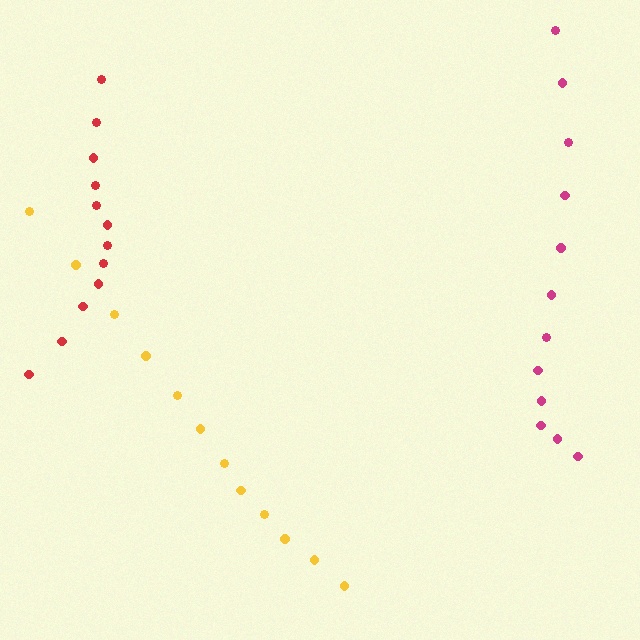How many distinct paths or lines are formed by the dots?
There are 3 distinct paths.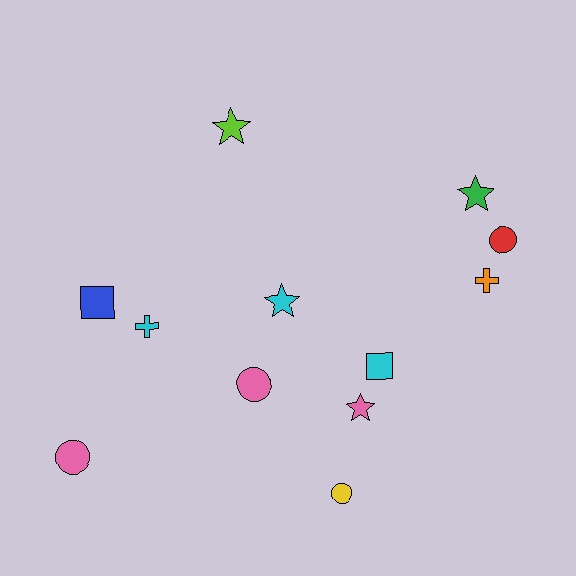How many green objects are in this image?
There is 1 green object.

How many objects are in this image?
There are 12 objects.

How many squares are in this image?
There are 2 squares.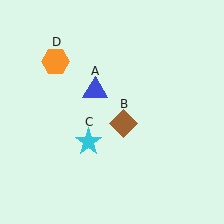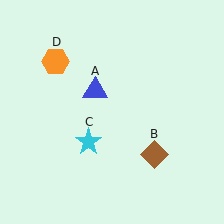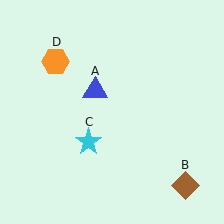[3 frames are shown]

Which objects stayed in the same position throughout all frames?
Blue triangle (object A) and cyan star (object C) and orange hexagon (object D) remained stationary.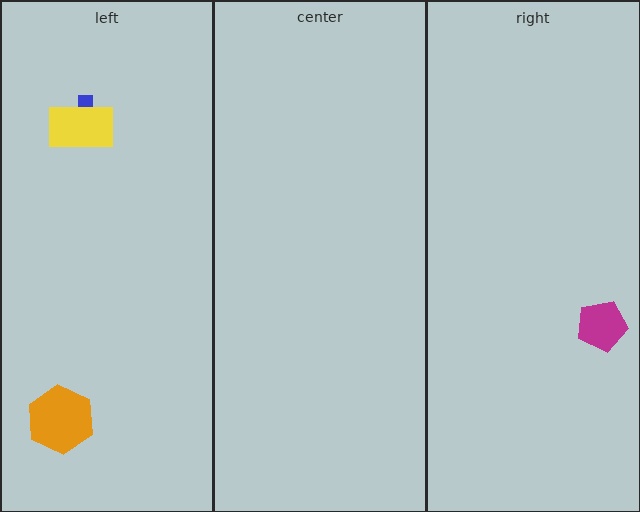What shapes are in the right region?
The magenta pentagon.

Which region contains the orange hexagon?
The left region.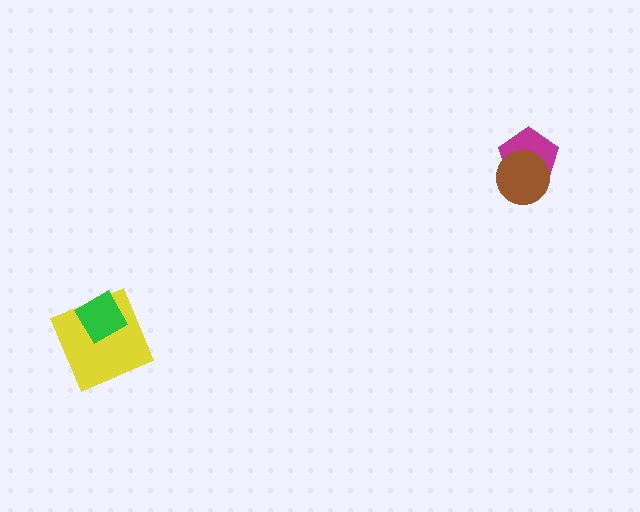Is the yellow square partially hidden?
Yes, it is partially covered by another shape.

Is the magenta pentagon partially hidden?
Yes, it is partially covered by another shape.